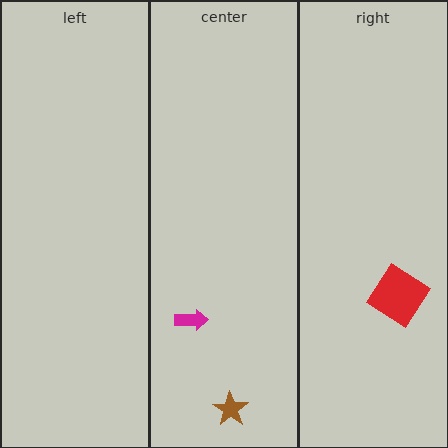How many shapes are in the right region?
1.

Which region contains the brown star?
The center region.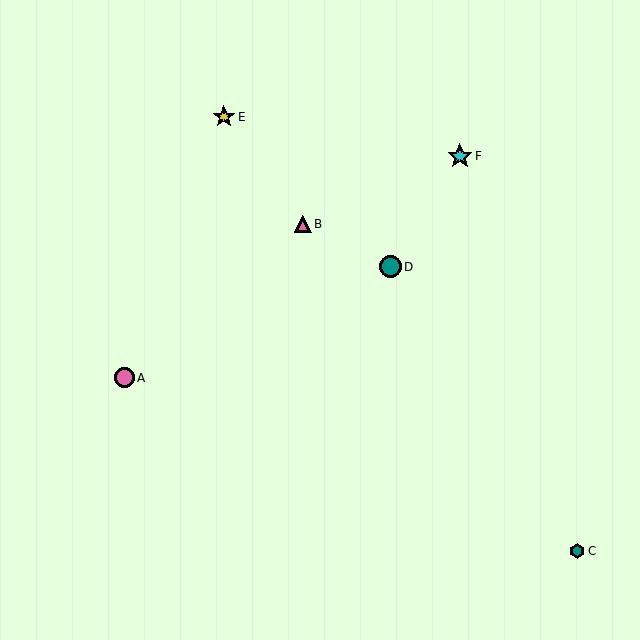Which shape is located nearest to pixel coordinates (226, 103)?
The yellow star (labeled E) at (224, 117) is nearest to that location.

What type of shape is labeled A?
Shape A is a pink circle.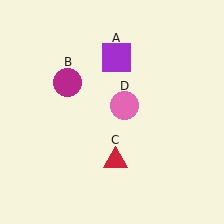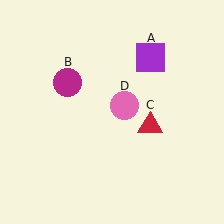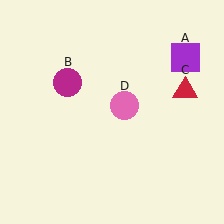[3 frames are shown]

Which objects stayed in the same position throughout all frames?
Magenta circle (object B) and pink circle (object D) remained stationary.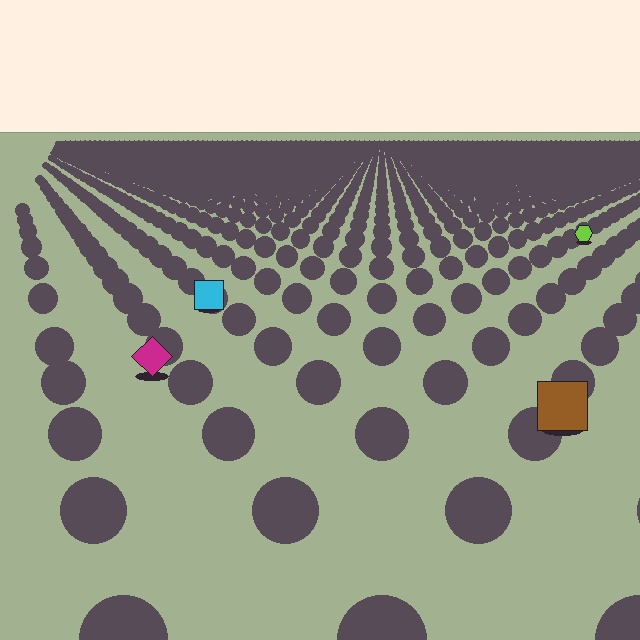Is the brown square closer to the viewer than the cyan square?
Yes. The brown square is closer — you can tell from the texture gradient: the ground texture is coarser near it.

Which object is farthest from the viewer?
The lime hexagon is farthest from the viewer. It appears smaller and the ground texture around it is denser.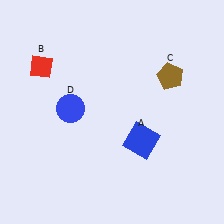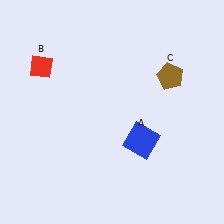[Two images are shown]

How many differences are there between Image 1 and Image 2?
There is 1 difference between the two images.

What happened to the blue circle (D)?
The blue circle (D) was removed in Image 2. It was in the top-left area of Image 1.